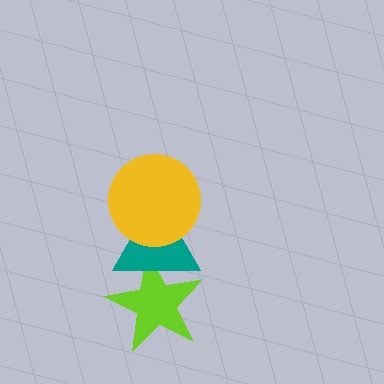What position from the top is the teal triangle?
The teal triangle is 2nd from the top.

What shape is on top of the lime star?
The teal triangle is on top of the lime star.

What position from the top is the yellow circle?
The yellow circle is 1st from the top.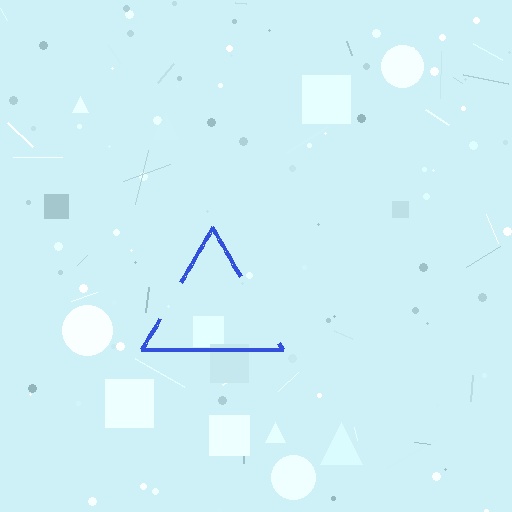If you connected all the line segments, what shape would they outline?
They would outline a triangle.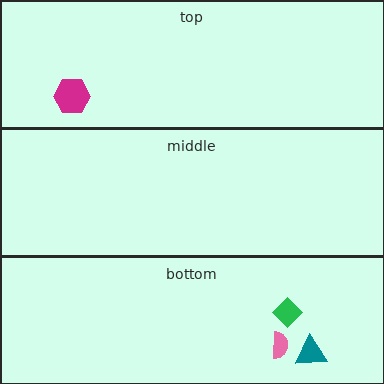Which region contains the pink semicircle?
The bottom region.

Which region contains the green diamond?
The bottom region.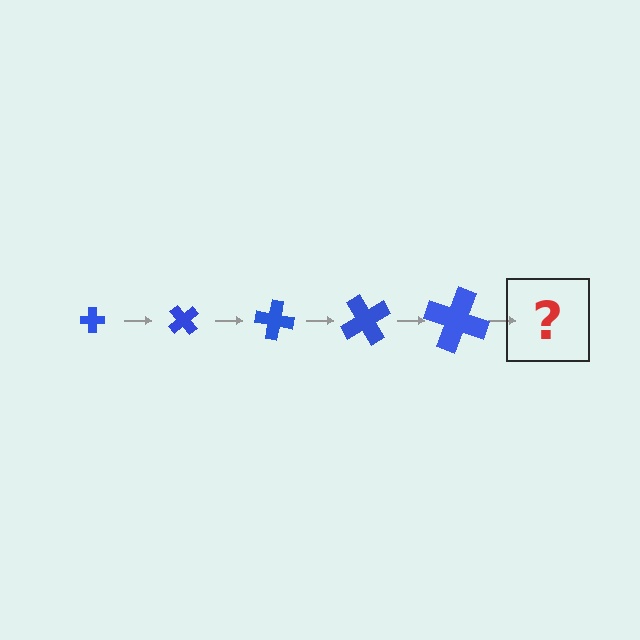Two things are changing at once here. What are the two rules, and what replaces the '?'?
The two rules are that the cross grows larger each step and it rotates 50 degrees each step. The '?' should be a cross, larger than the previous one and rotated 250 degrees from the start.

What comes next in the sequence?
The next element should be a cross, larger than the previous one and rotated 250 degrees from the start.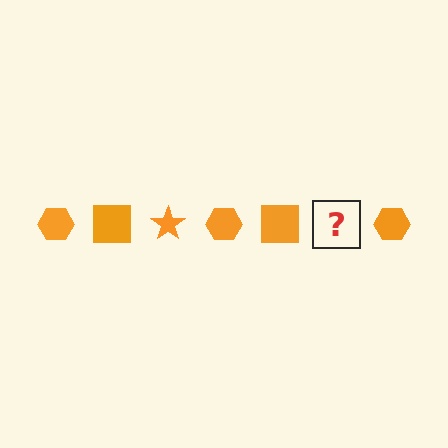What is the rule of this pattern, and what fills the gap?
The rule is that the pattern cycles through hexagon, square, star shapes in orange. The gap should be filled with an orange star.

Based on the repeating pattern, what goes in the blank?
The blank should be an orange star.